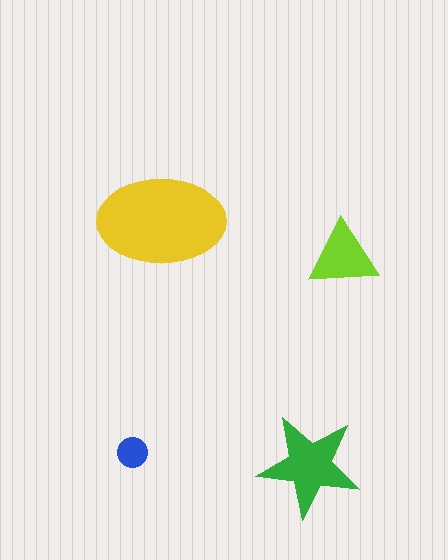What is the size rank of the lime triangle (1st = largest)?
3rd.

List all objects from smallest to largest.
The blue circle, the lime triangle, the green star, the yellow ellipse.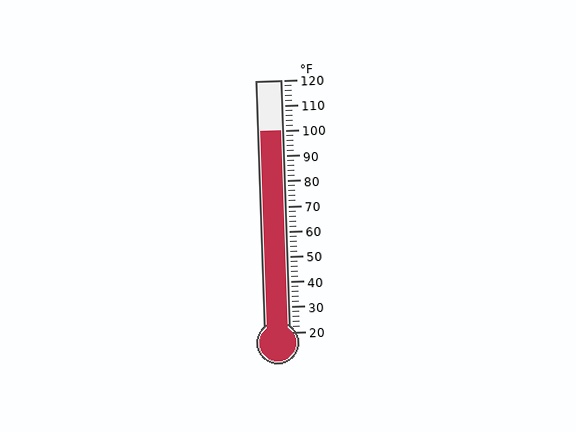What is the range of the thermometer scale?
The thermometer scale ranges from 20°F to 120°F.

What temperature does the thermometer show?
The thermometer shows approximately 100°F.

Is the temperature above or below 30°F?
The temperature is above 30°F.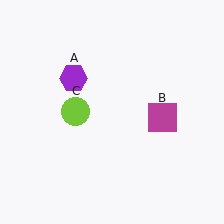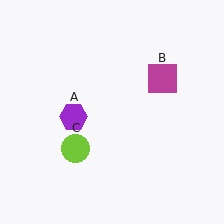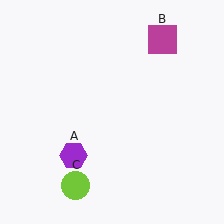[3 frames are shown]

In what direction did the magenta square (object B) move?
The magenta square (object B) moved up.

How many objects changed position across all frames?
3 objects changed position: purple hexagon (object A), magenta square (object B), lime circle (object C).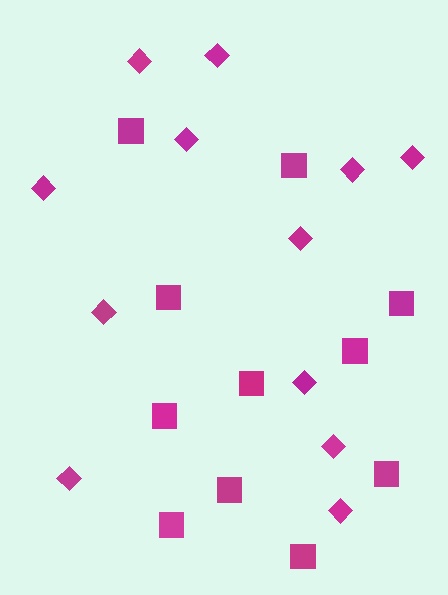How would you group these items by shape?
There are 2 groups: one group of diamonds (12) and one group of squares (11).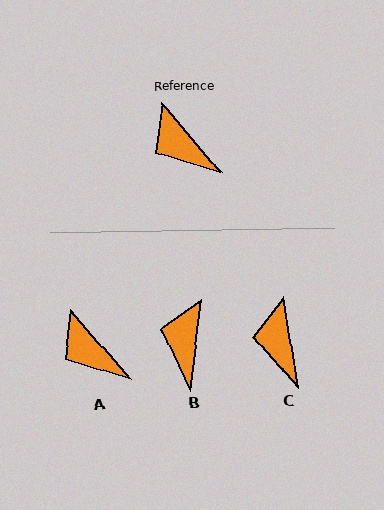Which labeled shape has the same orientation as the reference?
A.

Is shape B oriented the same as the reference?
No, it is off by about 48 degrees.